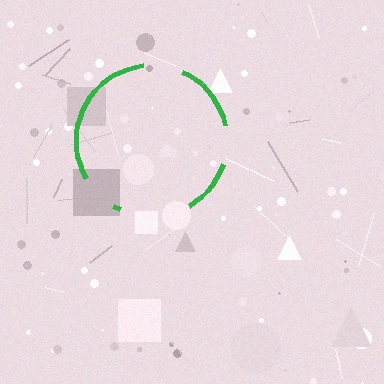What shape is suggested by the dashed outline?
The dashed outline suggests a circle.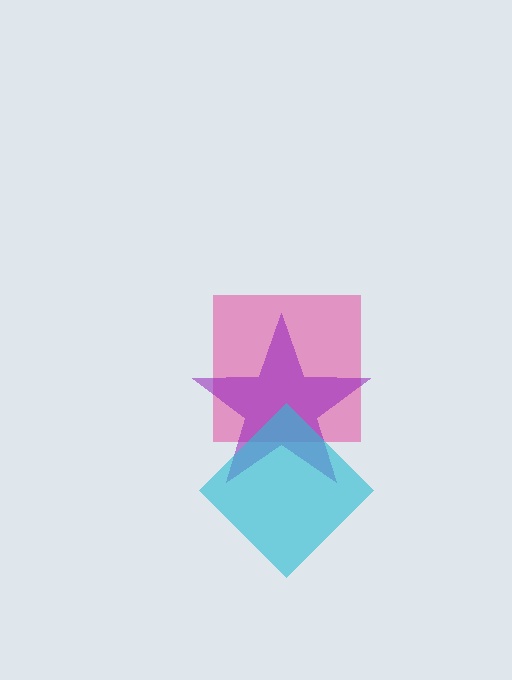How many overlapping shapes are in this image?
There are 3 overlapping shapes in the image.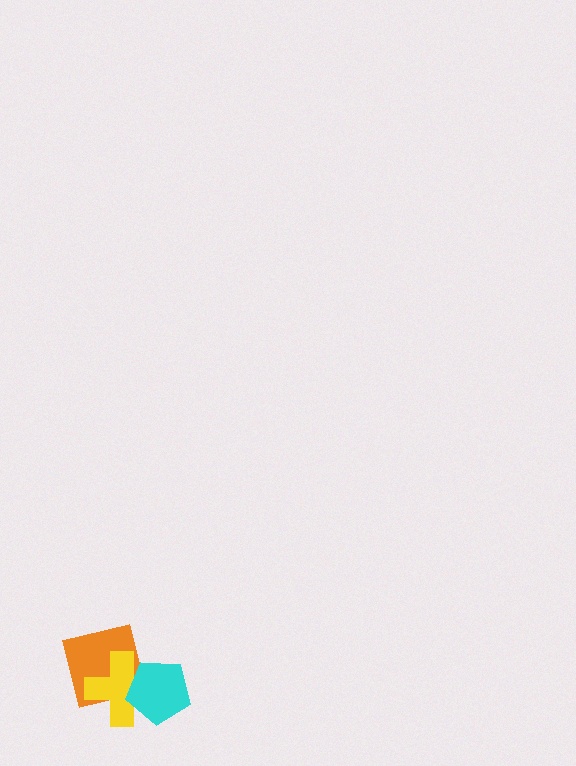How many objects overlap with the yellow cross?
2 objects overlap with the yellow cross.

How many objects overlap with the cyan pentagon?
2 objects overlap with the cyan pentagon.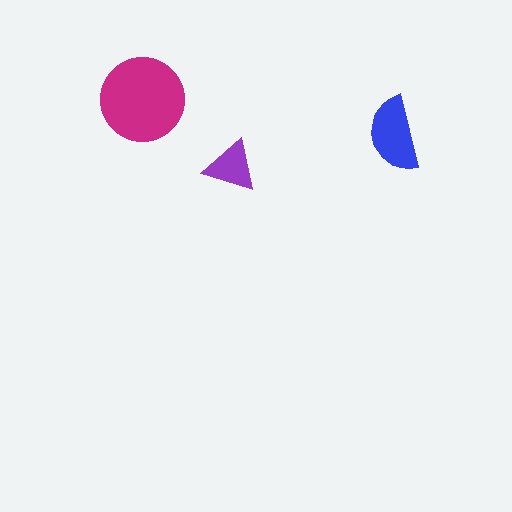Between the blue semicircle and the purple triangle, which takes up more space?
The blue semicircle.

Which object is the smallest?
The purple triangle.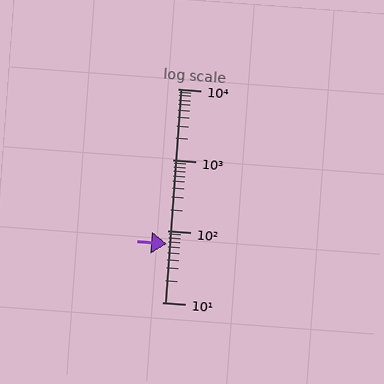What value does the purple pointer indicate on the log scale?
The pointer indicates approximately 66.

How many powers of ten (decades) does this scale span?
The scale spans 3 decades, from 10 to 10000.